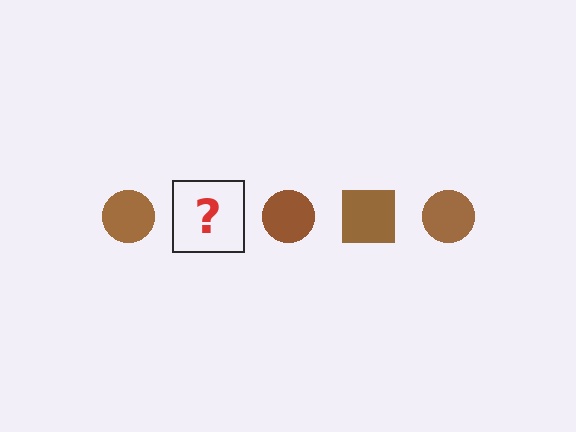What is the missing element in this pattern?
The missing element is a brown square.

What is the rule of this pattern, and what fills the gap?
The rule is that the pattern cycles through circle, square shapes in brown. The gap should be filled with a brown square.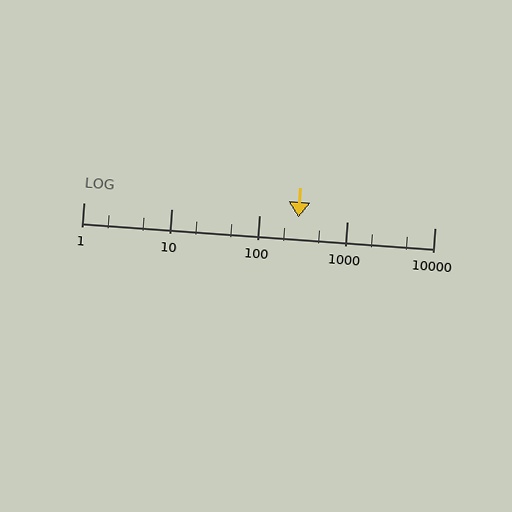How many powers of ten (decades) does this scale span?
The scale spans 4 decades, from 1 to 10000.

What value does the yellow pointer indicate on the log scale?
The pointer indicates approximately 280.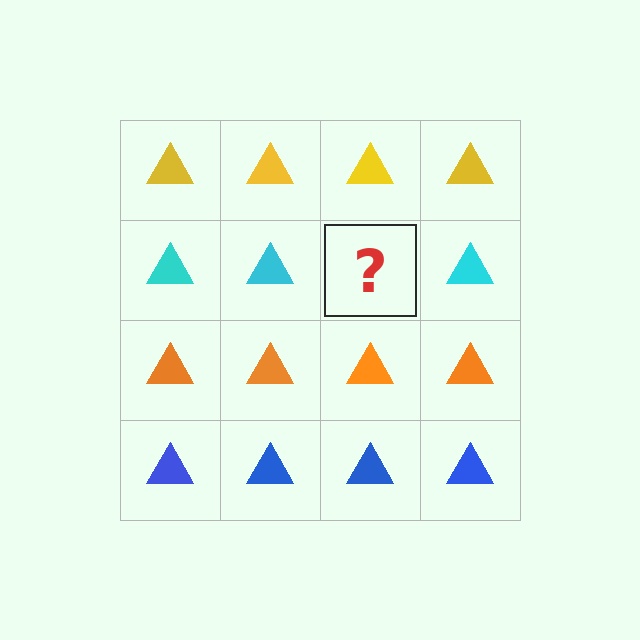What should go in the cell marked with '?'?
The missing cell should contain a cyan triangle.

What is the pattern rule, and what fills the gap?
The rule is that each row has a consistent color. The gap should be filled with a cyan triangle.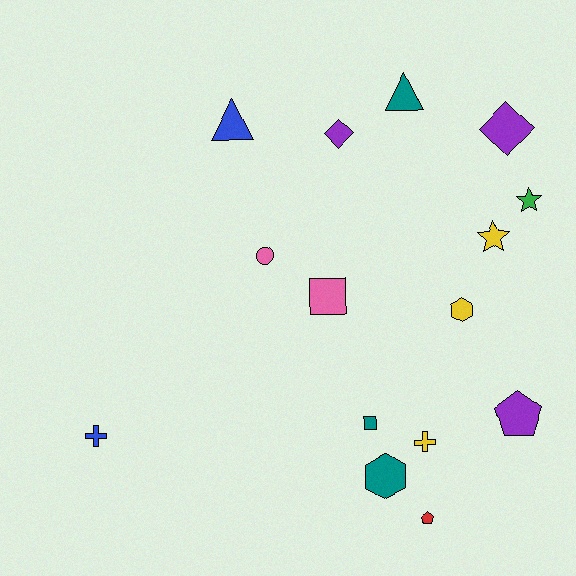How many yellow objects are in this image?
There are 3 yellow objects.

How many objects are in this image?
There are 15 objects.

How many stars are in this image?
There are 2 stars.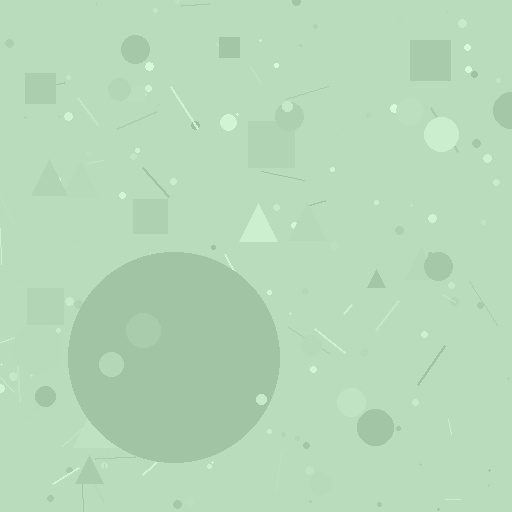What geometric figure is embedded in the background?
A circle is embedded in the background.